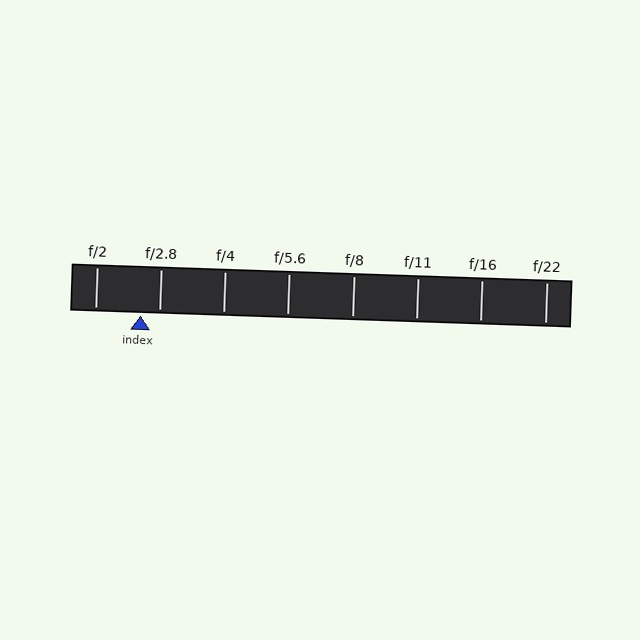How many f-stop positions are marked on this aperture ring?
There are 8 f-stop positions marked.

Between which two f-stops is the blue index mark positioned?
The index mark is between f/2 and f/2.8.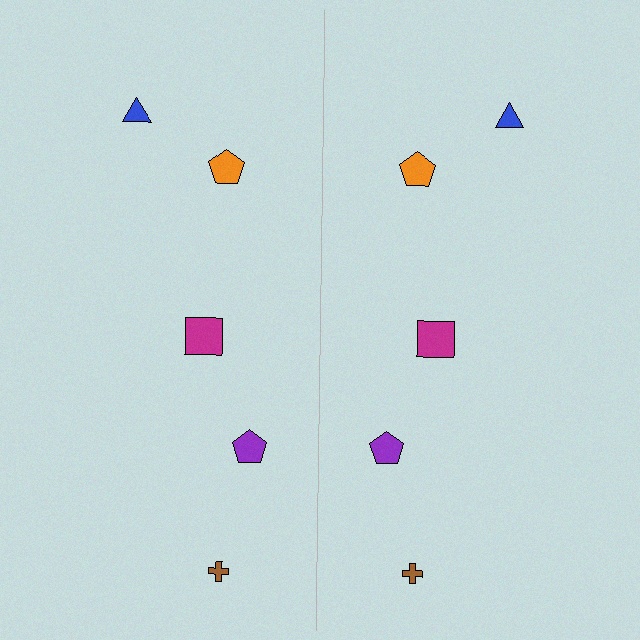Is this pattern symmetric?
Yes, this pattern has bilateral (reflection) symmetry.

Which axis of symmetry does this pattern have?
The pattern has a vertical axis of symmetry running through the center of the image.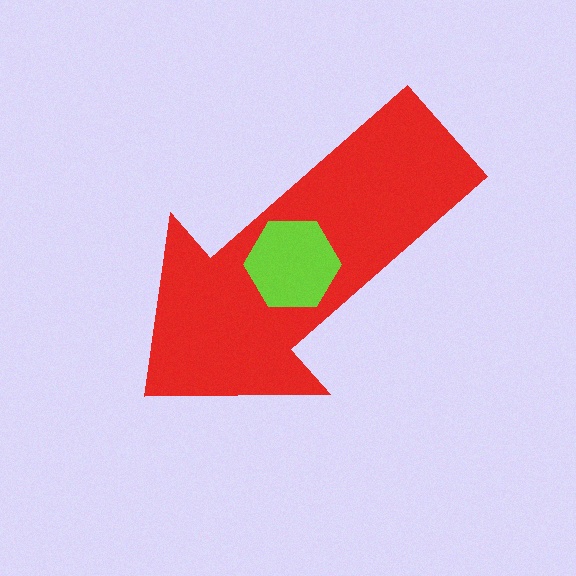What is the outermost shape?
The red arrow.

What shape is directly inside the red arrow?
The lime hexagon.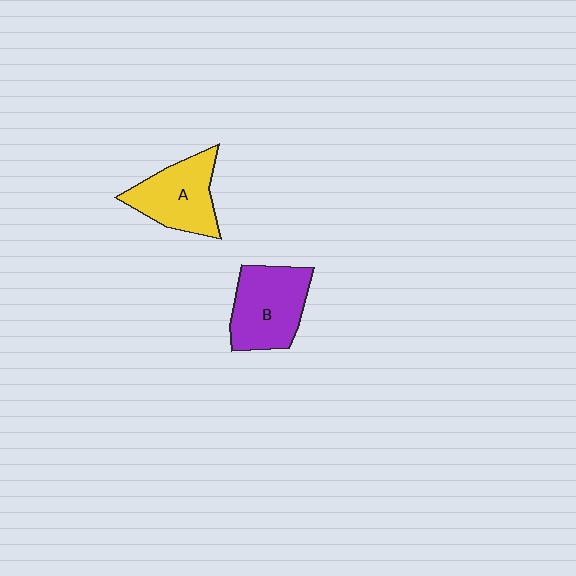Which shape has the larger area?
Shape B (purple).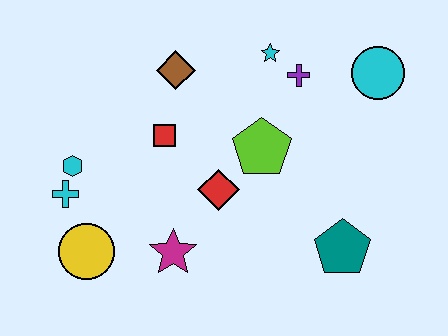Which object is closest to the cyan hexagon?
The cyan cross is closest to the cyan hexagon.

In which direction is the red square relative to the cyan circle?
The red square is to the left of the cyan circle.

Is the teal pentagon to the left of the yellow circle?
No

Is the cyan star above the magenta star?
Yes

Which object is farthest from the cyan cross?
The cyan circle is farthest from the cyan cross.